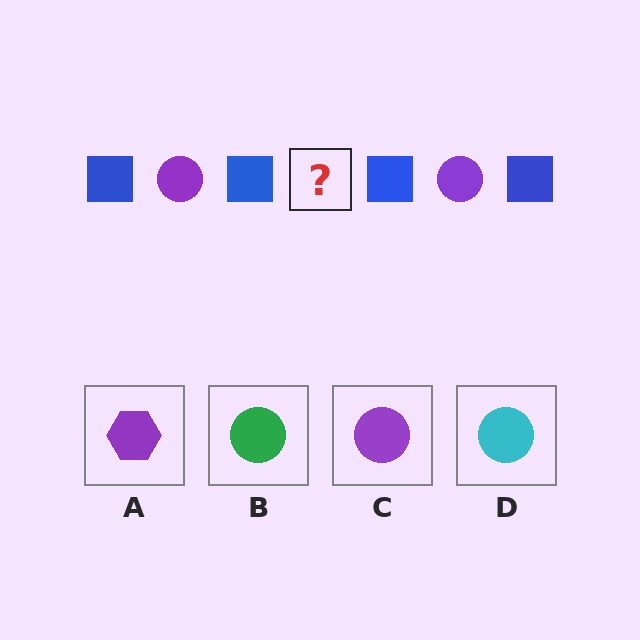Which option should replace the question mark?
Option C.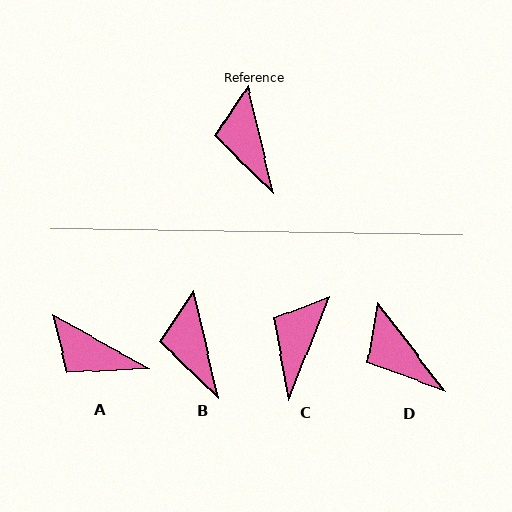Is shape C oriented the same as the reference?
No, it is off by about 35 degrees.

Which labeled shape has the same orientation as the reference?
B.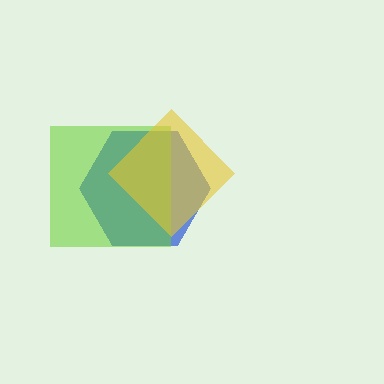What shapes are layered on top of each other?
The layered shapes are: a blue hexagon, a lime square, a yellow diamond.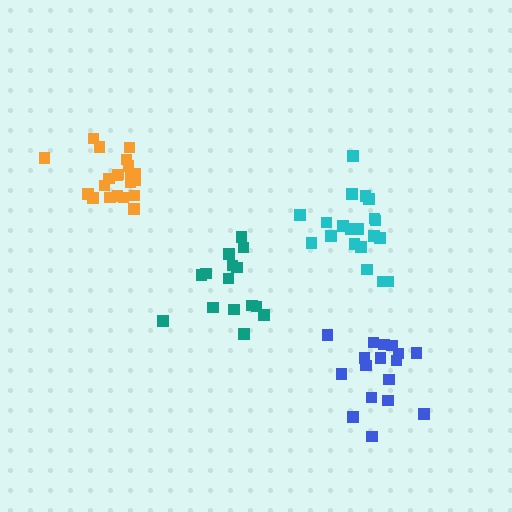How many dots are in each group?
Group 1: 21 dots, Group 2: 15 dots, Group 3: 17 dots, Group 4: 21 dots (74 total).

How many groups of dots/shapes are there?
There are 4 groups.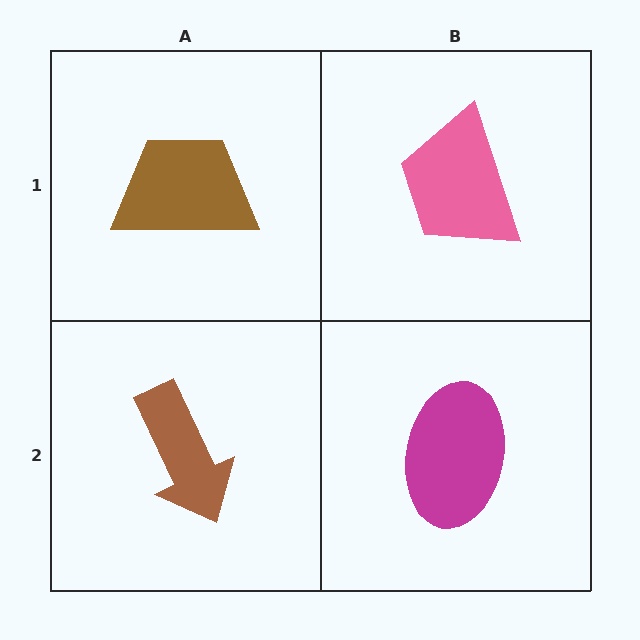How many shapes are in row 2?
2 shapes.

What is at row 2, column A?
A brown arrow.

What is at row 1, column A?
A brown trapezoid.